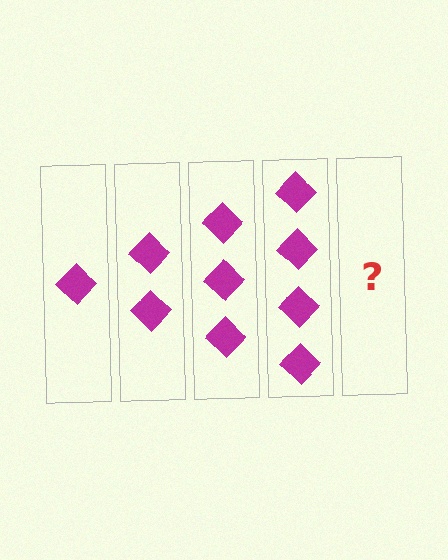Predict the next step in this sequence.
The next step is 5 diamonds.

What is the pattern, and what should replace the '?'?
The pattern is that each step adds one more diamond. The '?' should be 5 diamonds.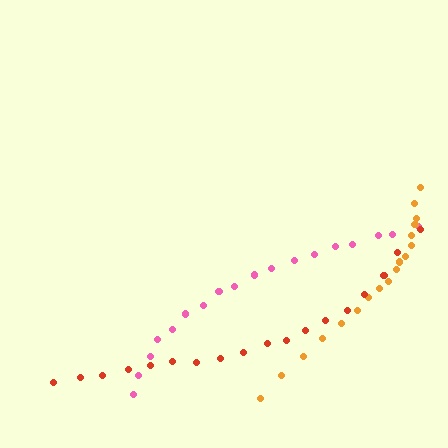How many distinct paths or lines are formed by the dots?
There are 3 distinct paths.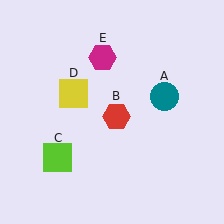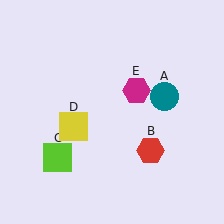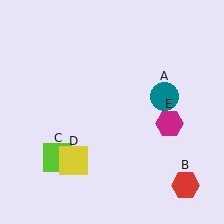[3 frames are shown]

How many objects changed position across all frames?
3 objects changed position: red hexagon (object B), yellow square (object D), magenta hexagon (object E).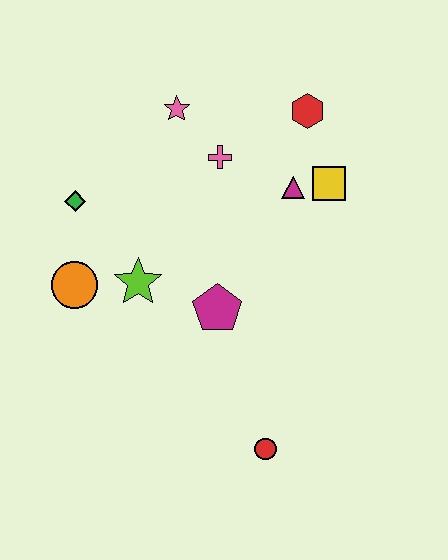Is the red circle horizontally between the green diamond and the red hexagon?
Yes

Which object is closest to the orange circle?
The lime star is closest to the orange circle.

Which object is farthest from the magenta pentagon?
The red hexagon is farthest from the magenta pentagon.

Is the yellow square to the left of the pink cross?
No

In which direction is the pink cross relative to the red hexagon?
The pink cross is to the left of the red hexagon.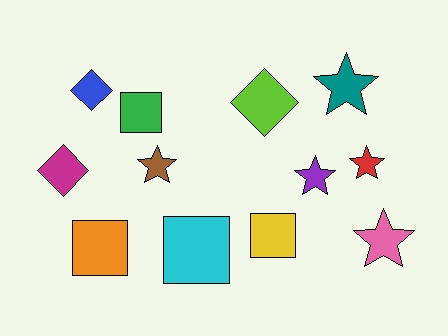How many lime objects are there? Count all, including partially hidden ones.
There is 1 lime object.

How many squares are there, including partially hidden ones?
There are 4 squares.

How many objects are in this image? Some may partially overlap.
There are 12 objects.